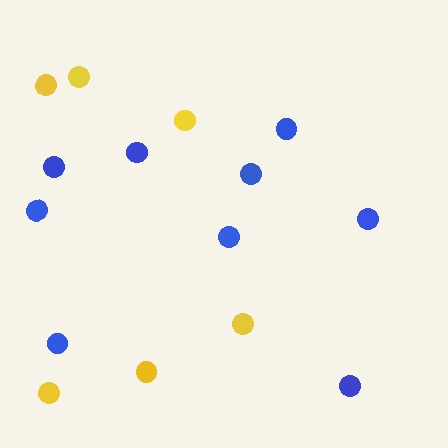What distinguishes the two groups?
There are 2 groups: one group of yellow circles (6) and one group of blue circles (9).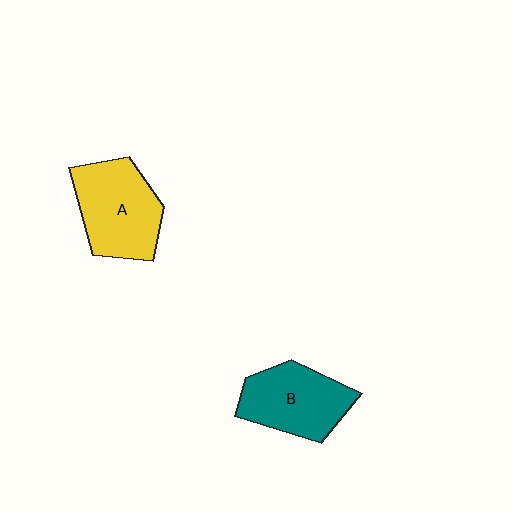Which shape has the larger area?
Shape A (yellow).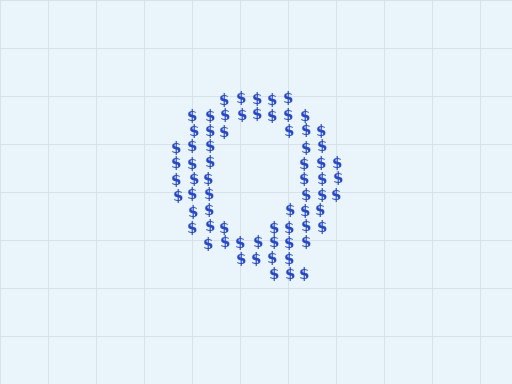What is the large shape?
The large shape is the letter Q.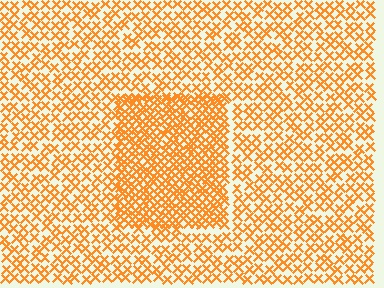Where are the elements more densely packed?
The elements are more densely packed inside the rectangle boundary.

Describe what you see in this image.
The image contains small orange elements arranged at two different densities. A rectangle-shaped region is visible where the elements are more densely packed than the surrounding area.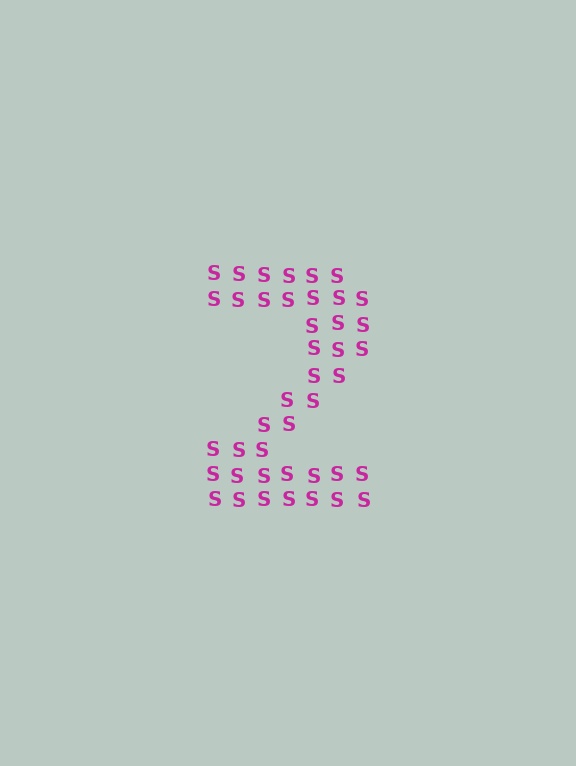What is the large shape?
The large shape is the digit 2.